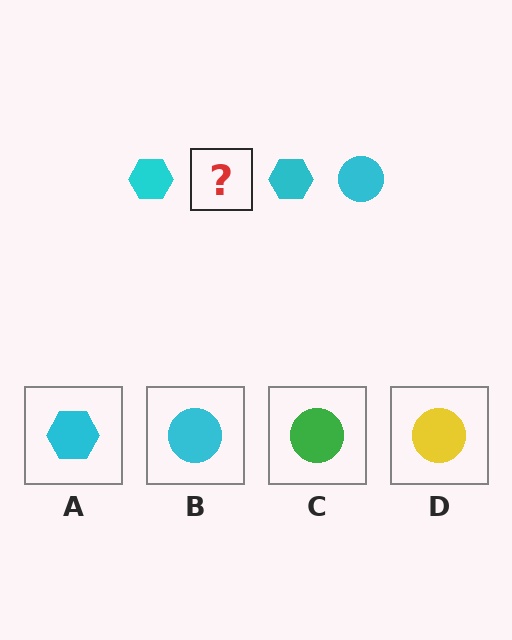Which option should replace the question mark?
Option B.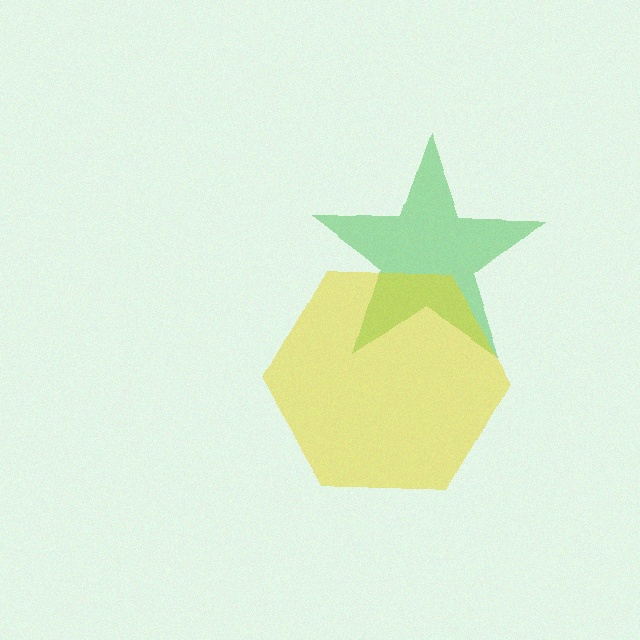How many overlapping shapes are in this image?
There are 2 overlapping shapes in the image.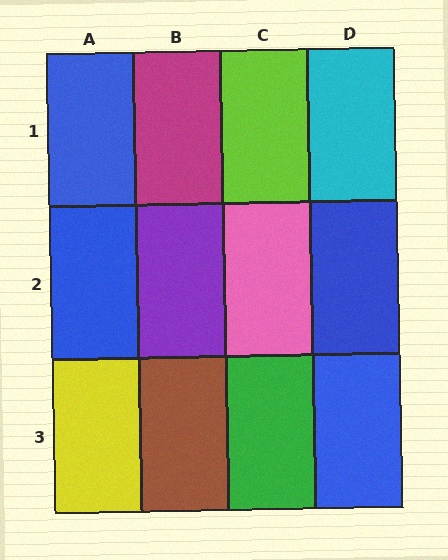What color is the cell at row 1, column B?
Magenta.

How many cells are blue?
4 cells are blue.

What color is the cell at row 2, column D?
Blue.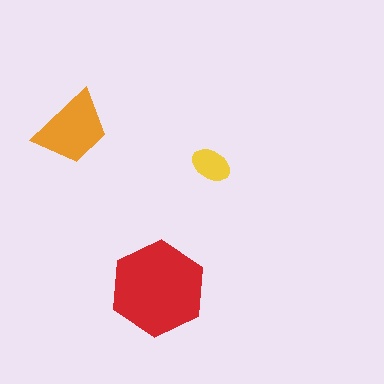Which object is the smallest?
The yellow ellipse.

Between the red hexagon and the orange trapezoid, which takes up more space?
The red hexagon.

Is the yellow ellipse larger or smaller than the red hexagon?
Smaller.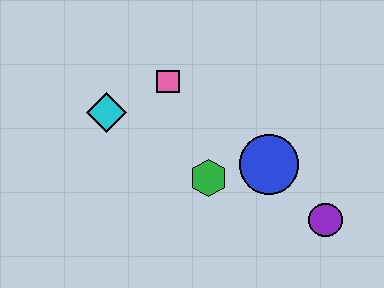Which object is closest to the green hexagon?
The blue circle is closest to the green hexagon.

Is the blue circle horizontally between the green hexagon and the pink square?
No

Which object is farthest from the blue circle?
The cyan diamond is farthest from the blue circle.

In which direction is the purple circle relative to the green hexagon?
The purple circle is to the right of the green hexagon.